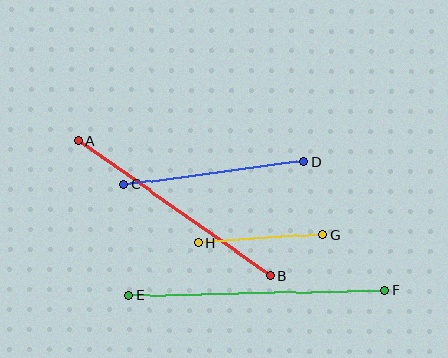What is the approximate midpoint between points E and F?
The midpoint is at approximately (257, 293) pixels.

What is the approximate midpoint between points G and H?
The midpoint is at approximately (260, 238) pixels.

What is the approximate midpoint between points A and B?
The midpoint is at approximately (175, 209) pixels.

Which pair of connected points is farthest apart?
Points E and F are farthest apart.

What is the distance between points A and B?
The distance is approximately 235 pixels.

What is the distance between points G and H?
The distance is approximately 125 pixels.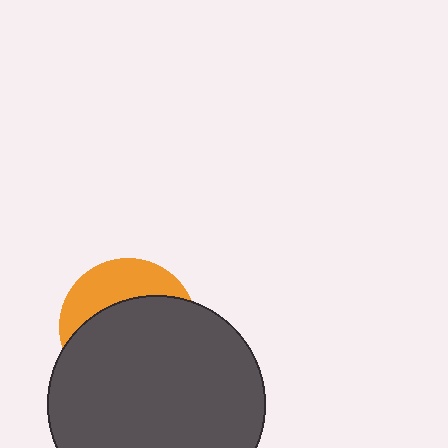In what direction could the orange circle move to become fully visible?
The orange circle could move up. That would shift it out from behind the dark gray circle entirely.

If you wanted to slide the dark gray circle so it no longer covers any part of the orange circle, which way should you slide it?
Slide it down — that is the most direct way to separate the two shapes.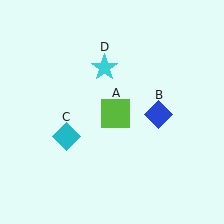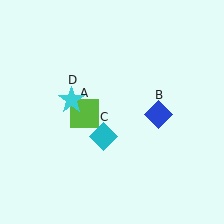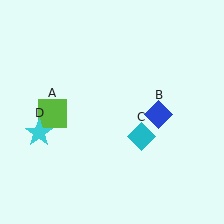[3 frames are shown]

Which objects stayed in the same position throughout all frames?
Blue diamond (object B) remained stationary.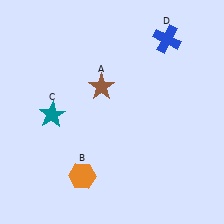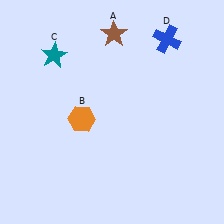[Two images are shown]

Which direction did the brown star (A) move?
The brown star (A) moved up.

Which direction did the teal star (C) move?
The teal star (C) moved up.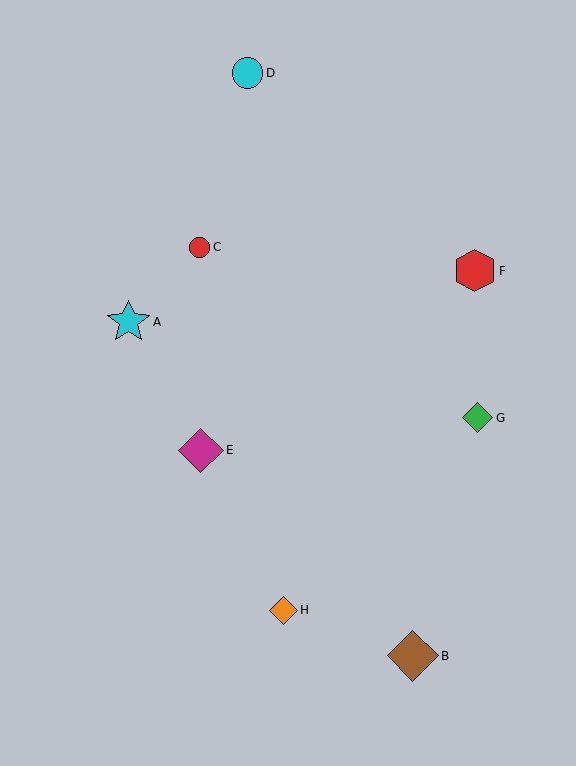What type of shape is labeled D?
Shape D is a cyan circle.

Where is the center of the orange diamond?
The center of the orange diamond is at (283, 610).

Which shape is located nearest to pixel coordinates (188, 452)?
The magenta diamond (labeled E) at (201, 450) is nearest to that location.